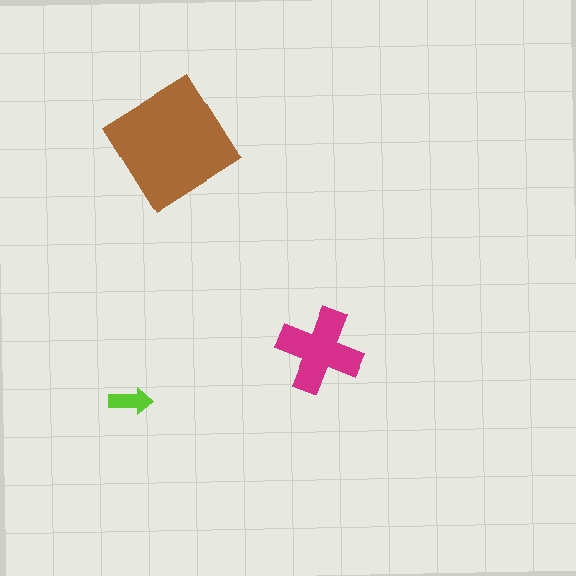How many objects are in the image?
There are 3 objects in the image.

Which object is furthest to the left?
The lime arrow is leftmost.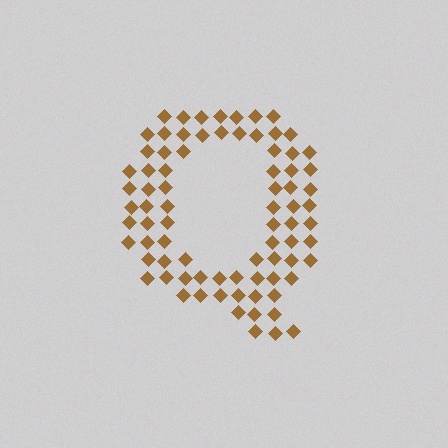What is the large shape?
The large shape is the letter Q.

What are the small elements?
The small elements are diamonds.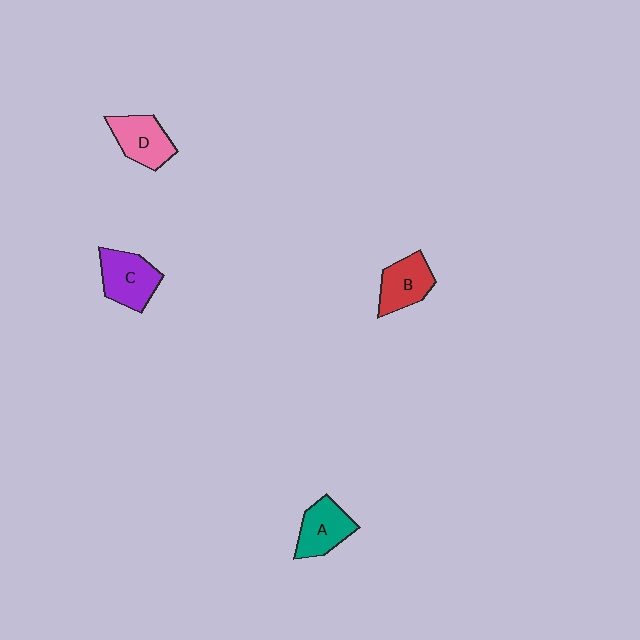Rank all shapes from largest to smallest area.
From largest to smallest: C (purple), D (pink), A (teal), B (red).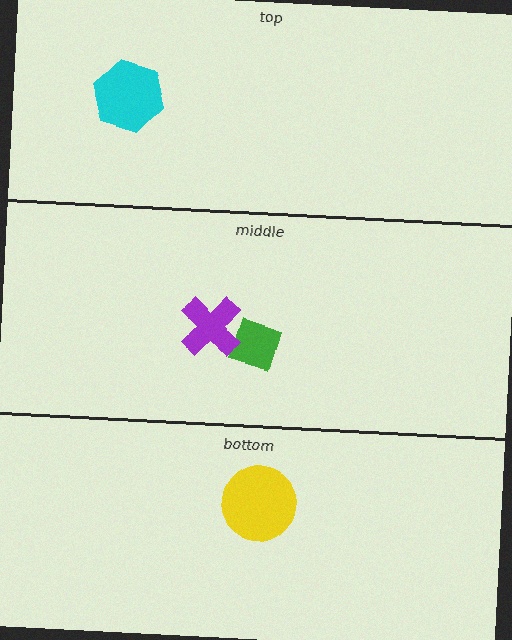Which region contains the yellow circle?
The bottom region.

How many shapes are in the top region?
1.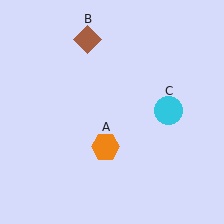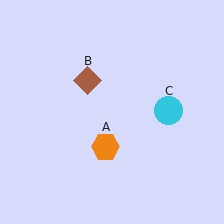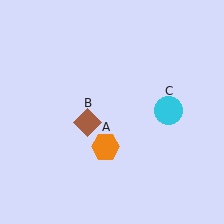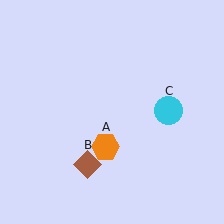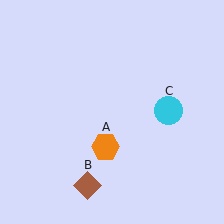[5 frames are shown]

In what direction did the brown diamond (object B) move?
The brown diamond (object B) moved down.